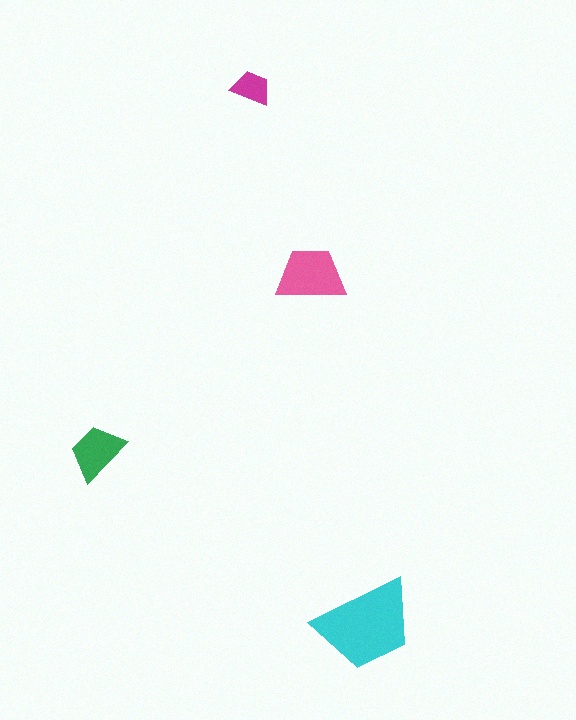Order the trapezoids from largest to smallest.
the cyan one, the pink one, the green one, the magenta one.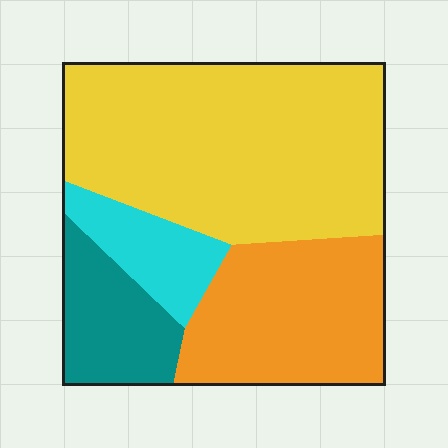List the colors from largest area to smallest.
From largest to smallest: yellow, orange, teal, cyan.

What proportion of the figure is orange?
Orange covers 26% of the figure.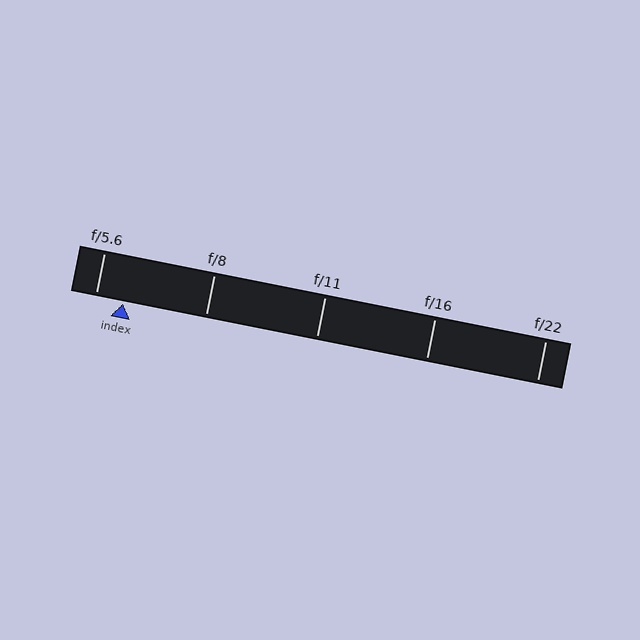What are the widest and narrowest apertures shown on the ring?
The widest aperture shown is f/5.6 and the narrowest is f/22.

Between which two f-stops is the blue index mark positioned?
The index mark is between f/5.6 and f/8.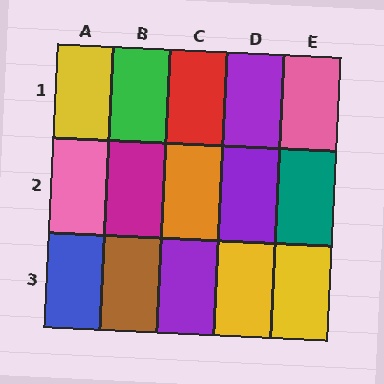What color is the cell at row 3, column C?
Purple.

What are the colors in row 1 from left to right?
Yellow, green, red, purple, pink.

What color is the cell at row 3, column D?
Yellow.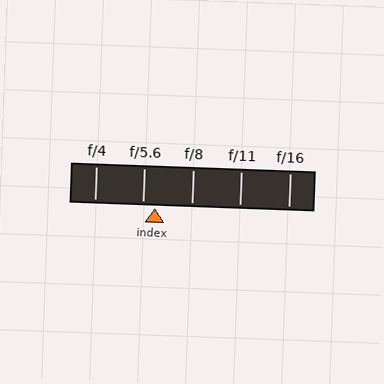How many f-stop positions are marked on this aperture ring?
There are 5 f-stop positions marked.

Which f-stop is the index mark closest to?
The index mark is closest to f/5.6.